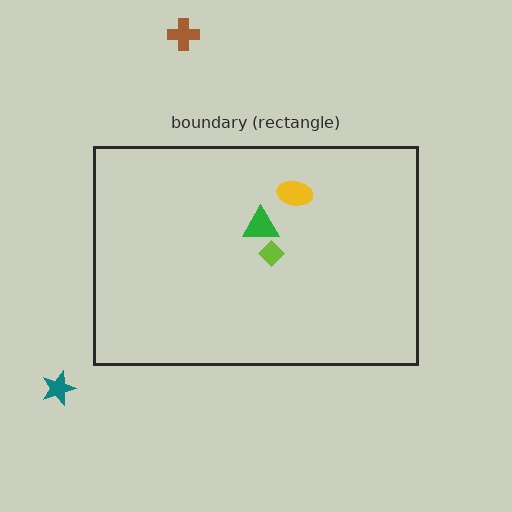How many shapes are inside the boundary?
3 inside, 2 outside.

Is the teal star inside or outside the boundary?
Outside.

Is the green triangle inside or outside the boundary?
Inside.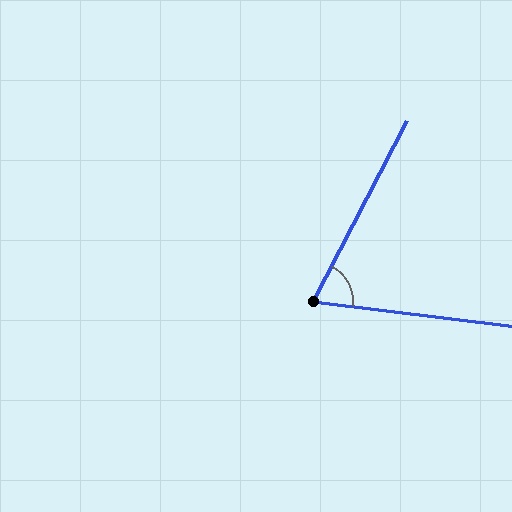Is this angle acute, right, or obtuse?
It is acute.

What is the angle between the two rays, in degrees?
Approximately 70 degrees.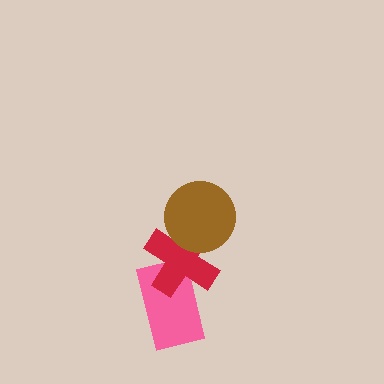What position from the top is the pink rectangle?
The pink rectangle is 3rd from the top.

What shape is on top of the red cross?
The brown circle is on top of the red cross.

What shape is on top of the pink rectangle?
The red cross is on top of the pink rectangle.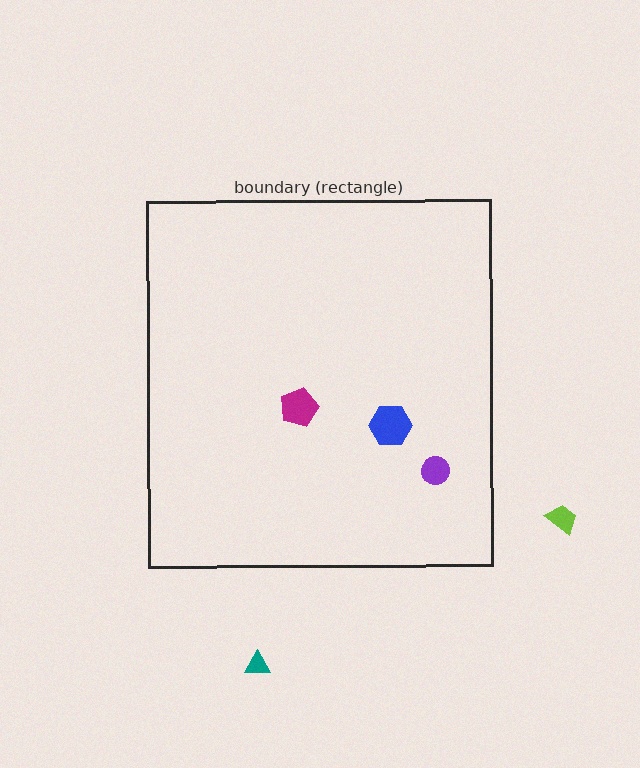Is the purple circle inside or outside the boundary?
Inside.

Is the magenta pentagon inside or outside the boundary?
Inside.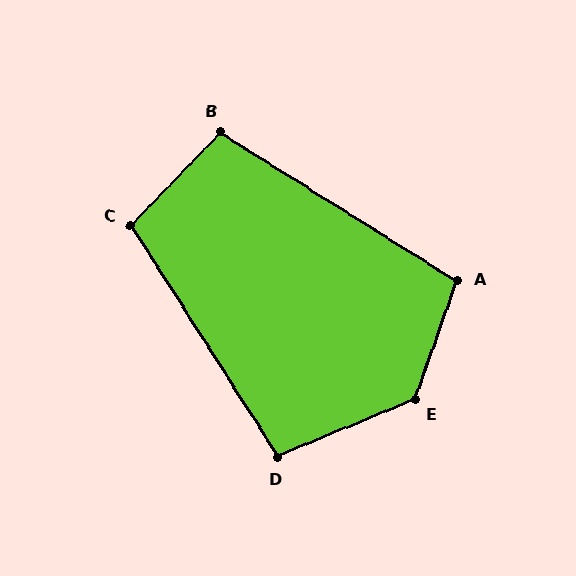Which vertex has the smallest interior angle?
D, at approximately 100 degrees.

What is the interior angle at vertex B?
Approximately 102 degrees (obtuse).